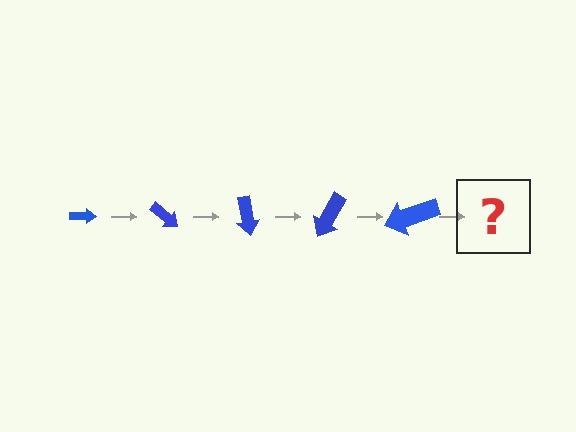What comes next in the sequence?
The next element should be an arrow, larger than the previous one and rotated 200 degrees from the start.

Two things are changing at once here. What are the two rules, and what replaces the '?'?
The two rules are that the arrow grows larger each step and it rotates 40 degrees each step. The '?' should be an arrow, larger than the previous one and rotated 200 degrees from the start.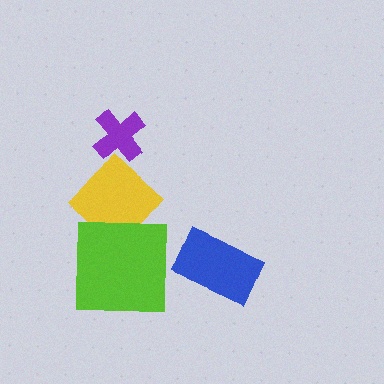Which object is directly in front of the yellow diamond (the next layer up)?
The lime square is directly in front of the yellow diamond.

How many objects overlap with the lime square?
1 object overlaps with the lime square.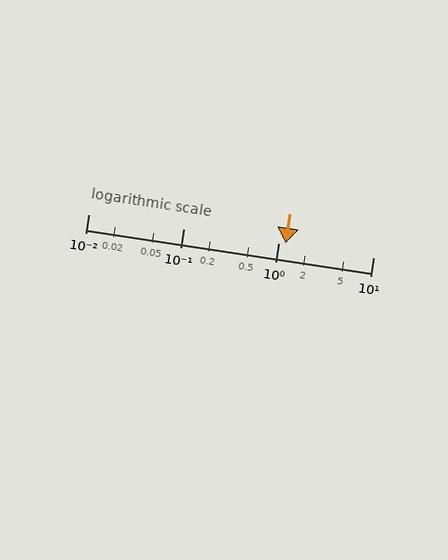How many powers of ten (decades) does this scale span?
The scale spans 3 decades, from 0.01 to 10.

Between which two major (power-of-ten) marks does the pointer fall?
The pointer is between 1 and 10.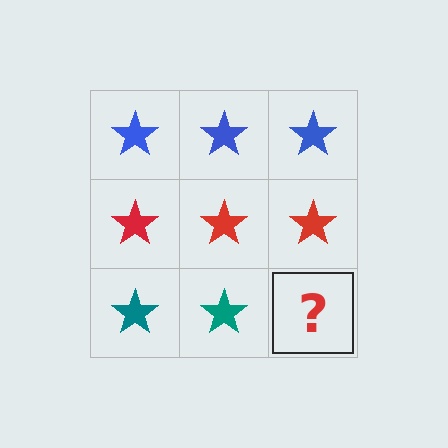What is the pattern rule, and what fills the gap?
The rule is that each row has a consistent color. The gap should be filled with a teal star.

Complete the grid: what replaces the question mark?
The question mark should be replaced with a teal star.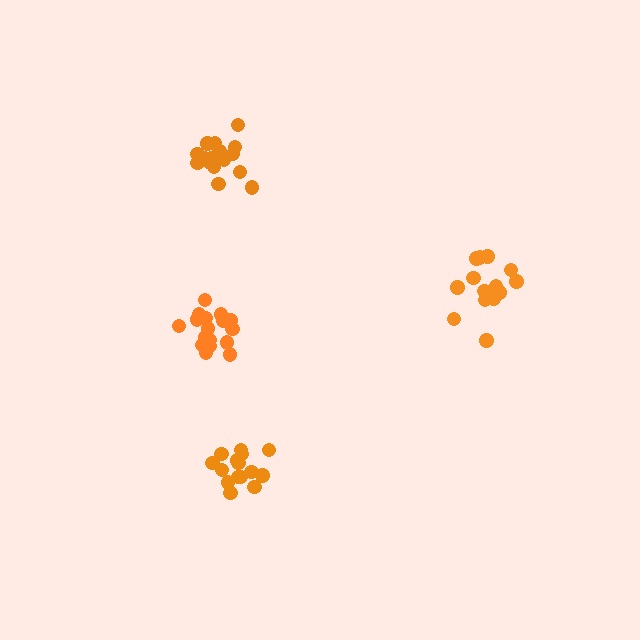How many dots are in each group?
Group 1: 14 dots, Group 2: 17 dots, Group 3: 16 dots, Group 4: 15 dots (62 total).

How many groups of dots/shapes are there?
There are 4 groups.